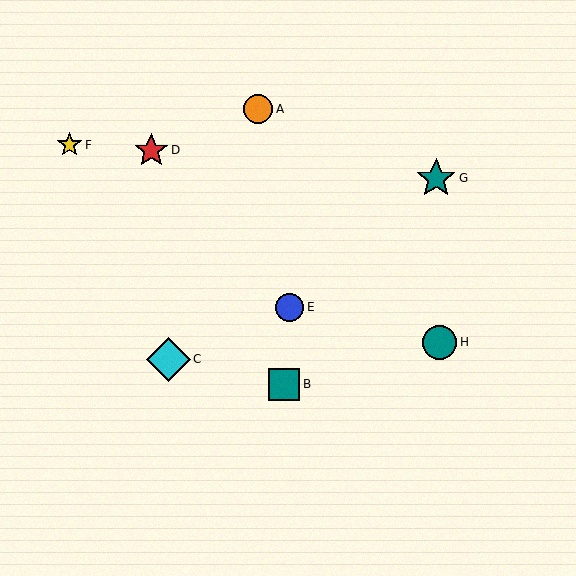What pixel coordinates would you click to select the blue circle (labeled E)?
Click at (289, 307) to select the blue circle E.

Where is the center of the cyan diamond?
The center of the cyan diamond is at (168, 360).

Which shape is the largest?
The cyan diamond (labeled C) is the largest.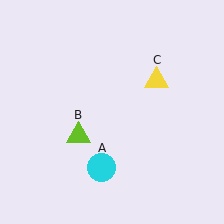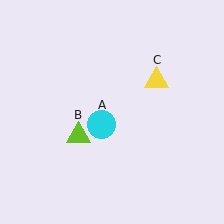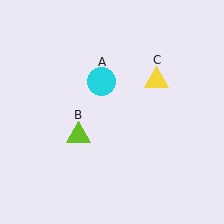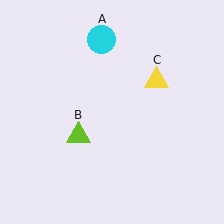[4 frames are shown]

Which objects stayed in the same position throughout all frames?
Lime triangle (object B) and yellow triangle (object C) remained stationary.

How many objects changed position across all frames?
1 object changed position: cyan circle (object A).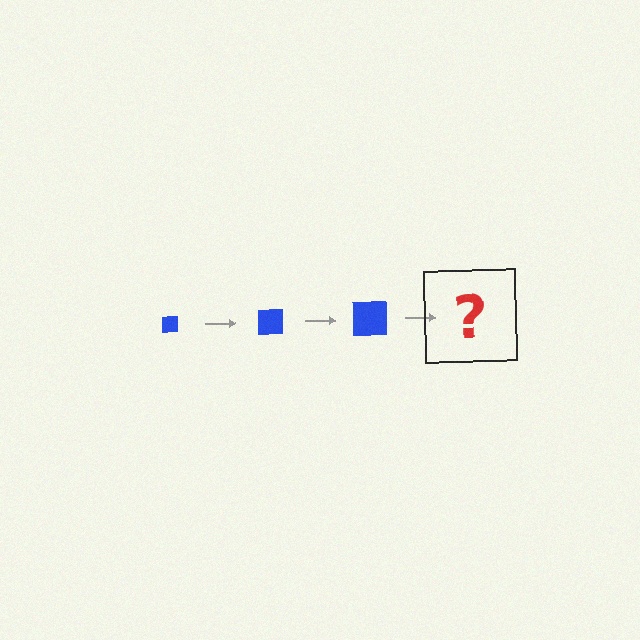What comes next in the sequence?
The next element should be a blue square, larger than the previous one.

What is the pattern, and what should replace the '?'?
The pattern is that the square gets progressively larger each step. The '?' should be a blue square, larger than the previous one.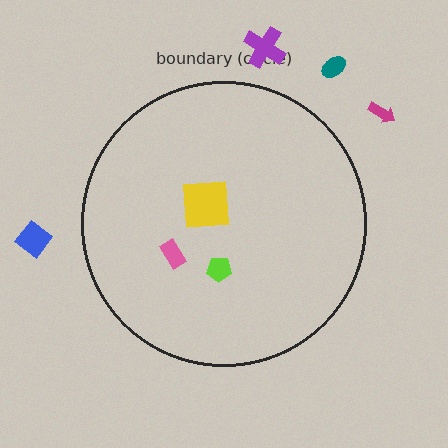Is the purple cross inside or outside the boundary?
Outside.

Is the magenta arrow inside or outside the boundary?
Outside.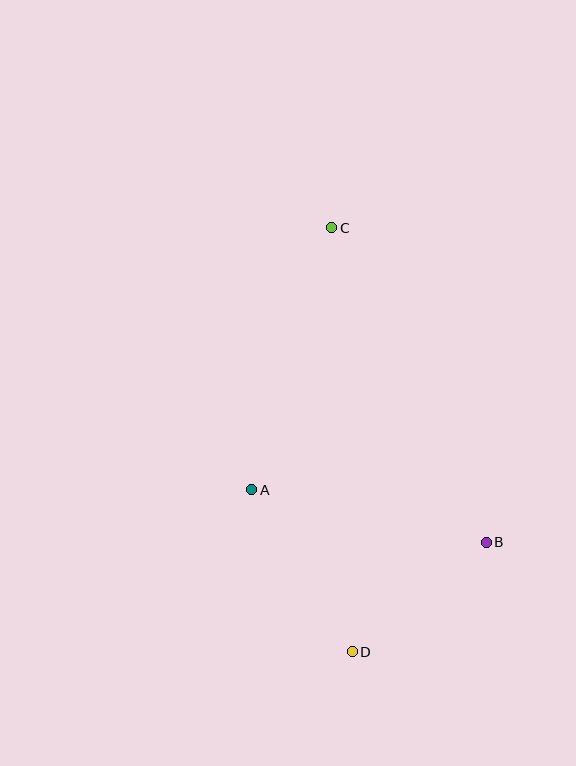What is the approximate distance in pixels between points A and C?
The distance between A and C is approximately 274 pixels.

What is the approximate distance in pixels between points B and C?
The distance between B and C is approximately 350 pixels.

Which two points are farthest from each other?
Points C and D are farthest from each other.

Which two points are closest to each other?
Points B and D are closest to each other.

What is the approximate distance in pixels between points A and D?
The distance between A and D is approximately 191 pixels.